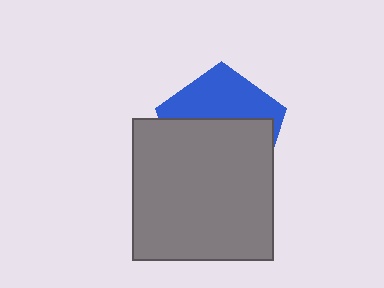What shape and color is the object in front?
The object in front is a gray square.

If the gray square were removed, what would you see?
You would see the complete blue pentagon.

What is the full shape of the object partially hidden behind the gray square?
The partially hidden object is a blue pentagon.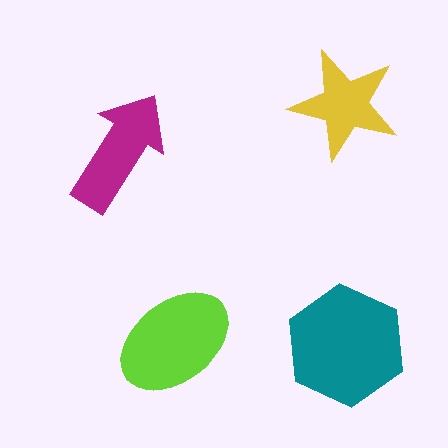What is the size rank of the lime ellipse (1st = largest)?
2nd.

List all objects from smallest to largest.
The yellow star, the magenta arrow, the lime ellipse, the teal hexagon.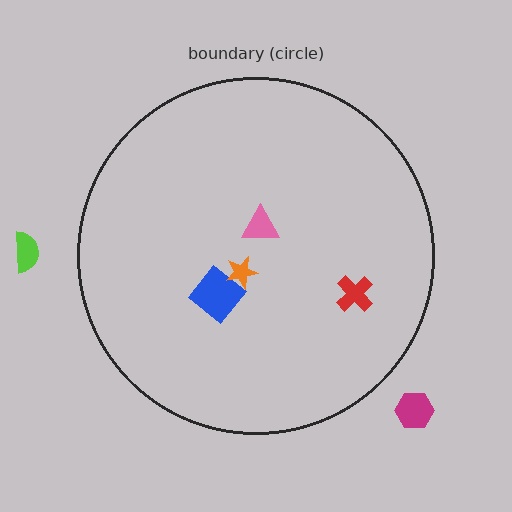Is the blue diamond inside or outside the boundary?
Inside.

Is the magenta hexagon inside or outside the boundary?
Outside.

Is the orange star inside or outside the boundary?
Inside.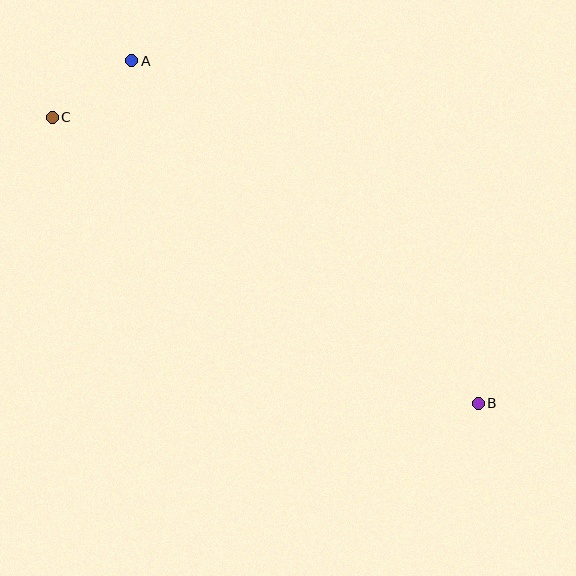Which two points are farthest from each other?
Points B and C are farthest from each other.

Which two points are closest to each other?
Points A and C are closest to each other.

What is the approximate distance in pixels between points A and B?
The distance between A and B is approximately 487 pixels.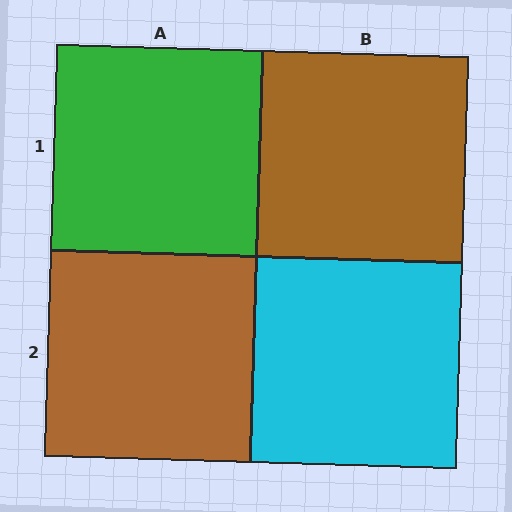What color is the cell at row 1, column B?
Brown.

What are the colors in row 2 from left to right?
Brown, cyan.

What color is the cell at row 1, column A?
Green.